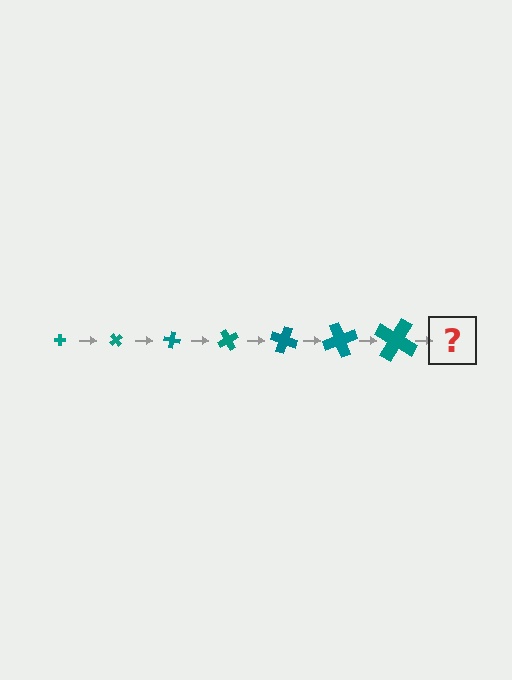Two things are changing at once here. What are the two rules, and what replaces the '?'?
The two rules are that the cross grows larger each step and it rotates 50 degrees each step. The '?' should be a cross, larger than the previous one and rotated 350 degrees from the start.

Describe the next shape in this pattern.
It should be a cross, larger than the previous one and rotated 350 degrees from the start.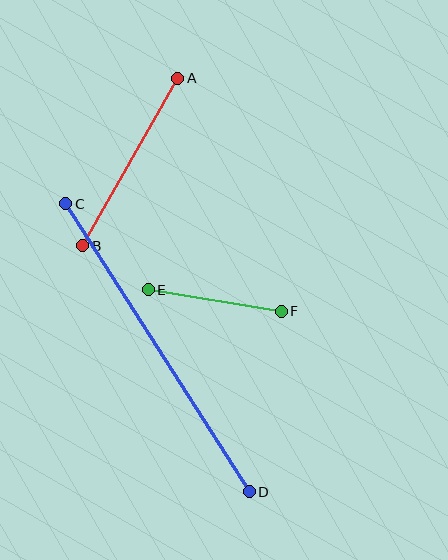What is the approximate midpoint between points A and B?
The midpoint is at approximately (130, 162) pixels.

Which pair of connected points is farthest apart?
Points C and D are farthest apart.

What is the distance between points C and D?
The distance is approximately 342 pixels.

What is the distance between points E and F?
The distance is approximately 135 pixels.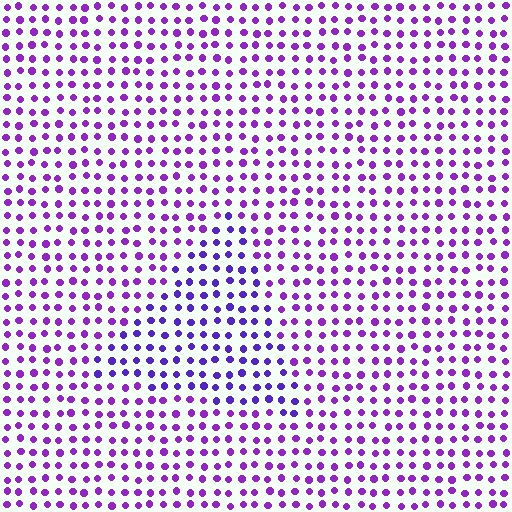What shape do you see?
I see a triangle.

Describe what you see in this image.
The image is filled with small purple elements in a uniform arrangement. A triangle-shaped region is visible where the elements are tinted to a slightly different hue, forming a subtle color boundary.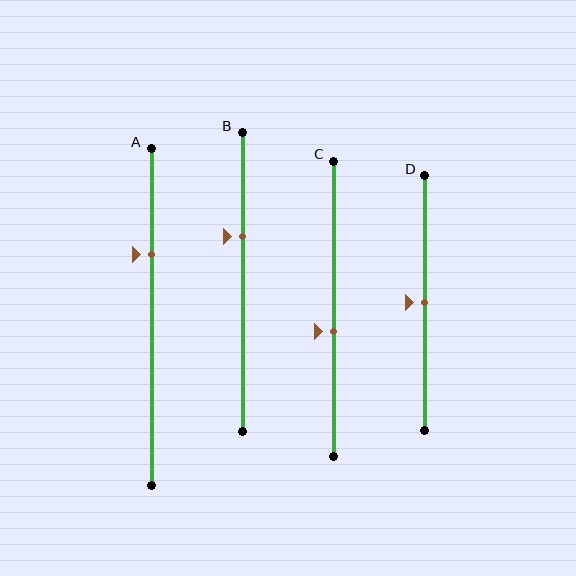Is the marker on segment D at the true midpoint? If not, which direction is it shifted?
Yes, the marker on segment D is at the true midpoint.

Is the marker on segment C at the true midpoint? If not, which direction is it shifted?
No, the marker on segment C is shifted downward by about 8% of the segment length.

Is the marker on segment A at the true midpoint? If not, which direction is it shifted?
No, the marker on segment A is shifted upward by about 19% of the segment length.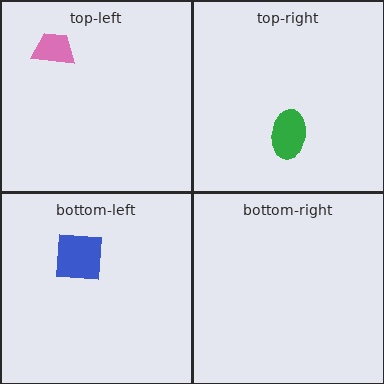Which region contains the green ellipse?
The top-right region.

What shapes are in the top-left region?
The pink trapezoid.